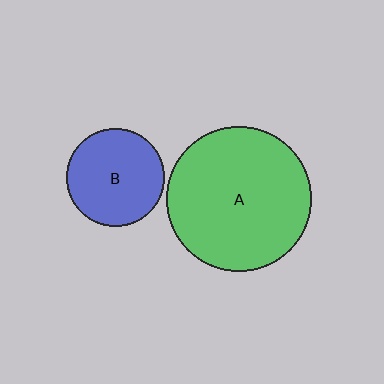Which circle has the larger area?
Circle A (green).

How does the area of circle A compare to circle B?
Approximately 2.2 times.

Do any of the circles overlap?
No, none of the circles overlap.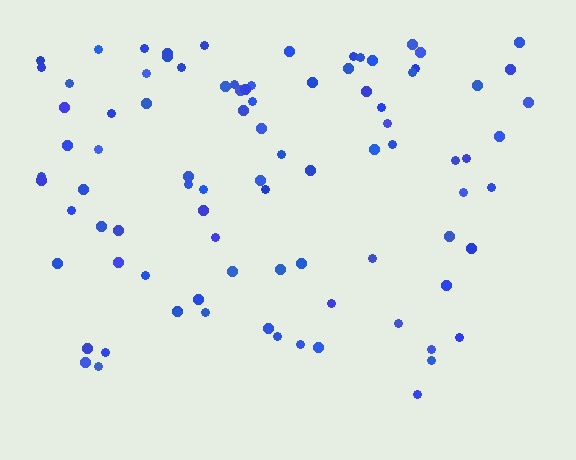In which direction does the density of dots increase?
From bottom to top, with the top side densest.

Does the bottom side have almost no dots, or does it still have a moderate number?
Still a moderate number, just noticeably fewer than the top.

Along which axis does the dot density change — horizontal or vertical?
Vertical.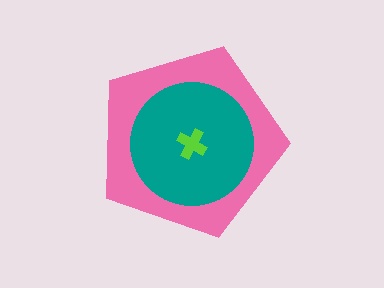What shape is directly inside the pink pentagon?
The teal circle.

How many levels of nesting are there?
3.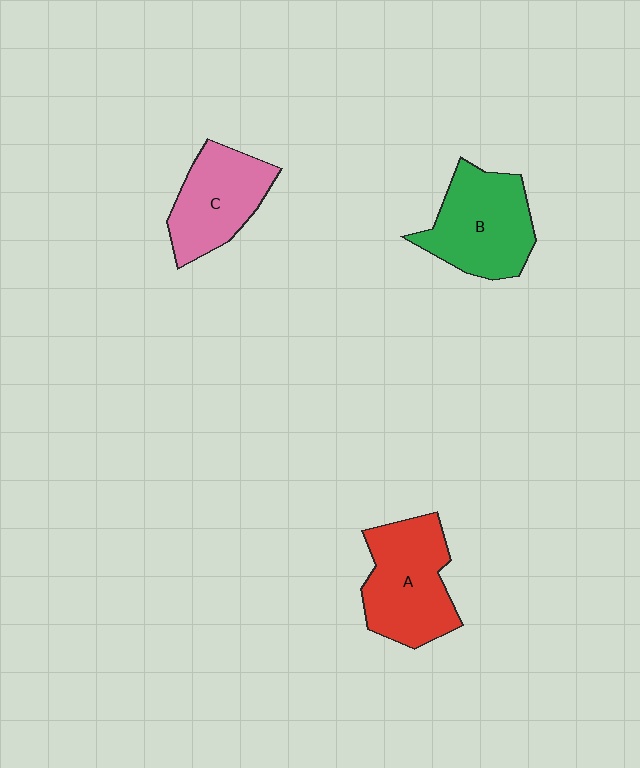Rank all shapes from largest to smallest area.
From largest to smallest: A (red), B (green), C (pink).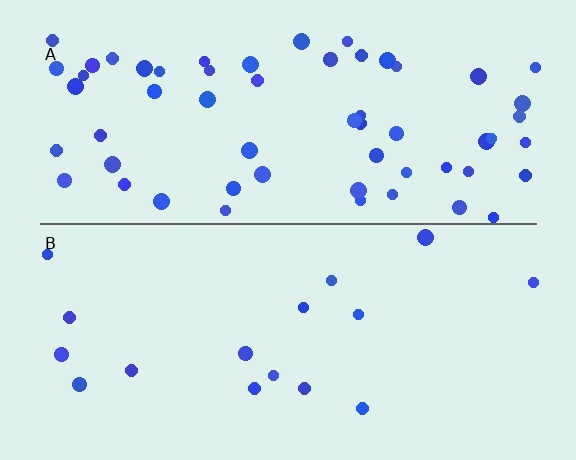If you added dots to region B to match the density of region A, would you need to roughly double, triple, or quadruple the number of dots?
Approximately quadruple.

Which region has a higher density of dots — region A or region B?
A (the top).